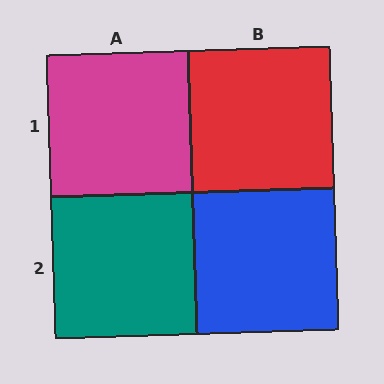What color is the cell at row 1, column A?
Magenta.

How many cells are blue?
1 cell is blue.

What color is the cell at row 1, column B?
Red.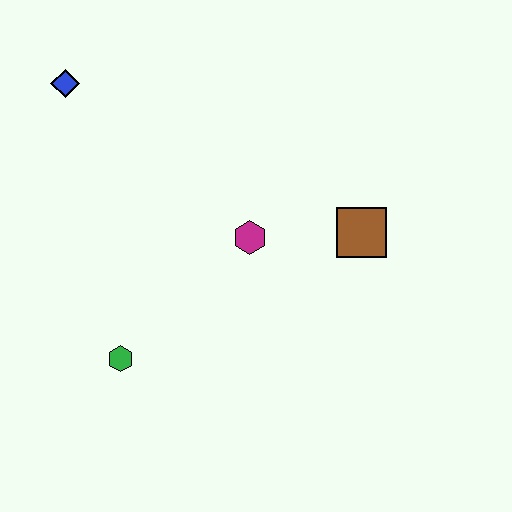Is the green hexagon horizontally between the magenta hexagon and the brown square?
No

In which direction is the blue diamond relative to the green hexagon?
The blue diamond is above the green hexagon.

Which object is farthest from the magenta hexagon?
The blue diamond is farthest from the magenta hexagon.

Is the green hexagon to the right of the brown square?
No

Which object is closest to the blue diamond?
The magenta hexagon is closest to the blue diamond.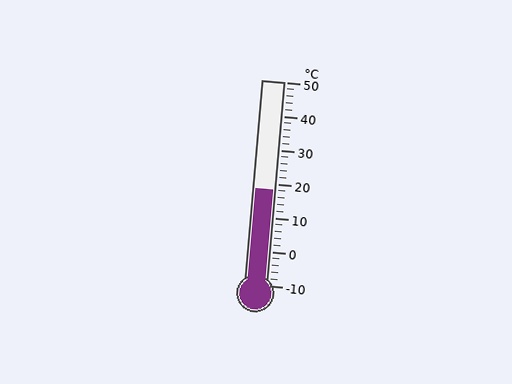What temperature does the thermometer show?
The thermometer shows approximately 18°C.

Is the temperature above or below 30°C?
The temperature is below 30°C.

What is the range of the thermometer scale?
The thermometer scale ranges from -10°C to 50°C.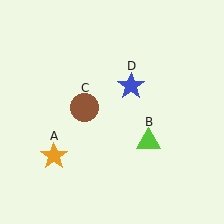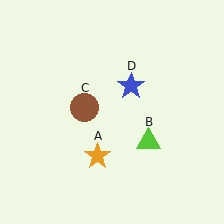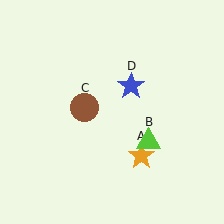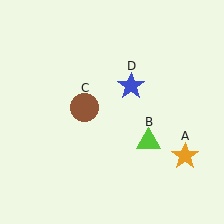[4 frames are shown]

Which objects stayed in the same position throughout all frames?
Lime triangle (object B) and brown circle (object C) and blue star (object D) remained stationary.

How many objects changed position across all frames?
1 object changed position: orange star (object A).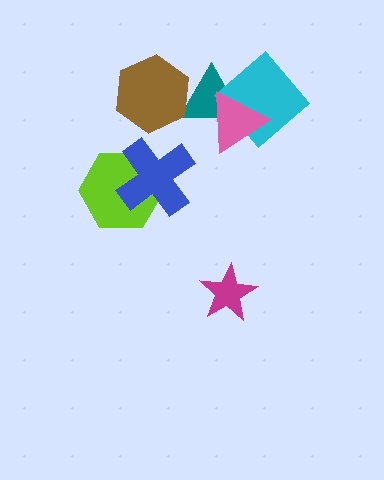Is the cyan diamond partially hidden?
Yes, it is partially covered by another shape.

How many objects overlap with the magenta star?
0 objects overlap with the magenta star.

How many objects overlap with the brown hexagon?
1 object overlaps with the brown hexagon.